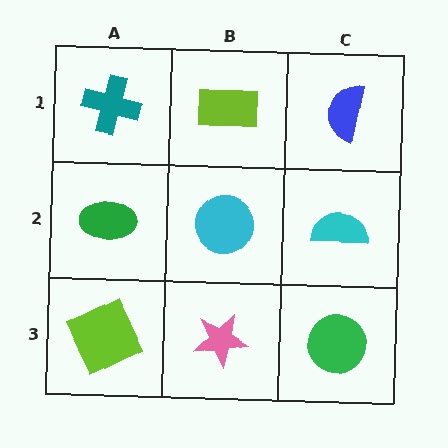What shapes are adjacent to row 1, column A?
A green ellipse (row 2, column A), a lime rectangle (row 1, column B).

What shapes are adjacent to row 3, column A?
A green ellipse (row 2, column A), a pink star (row 3, column B).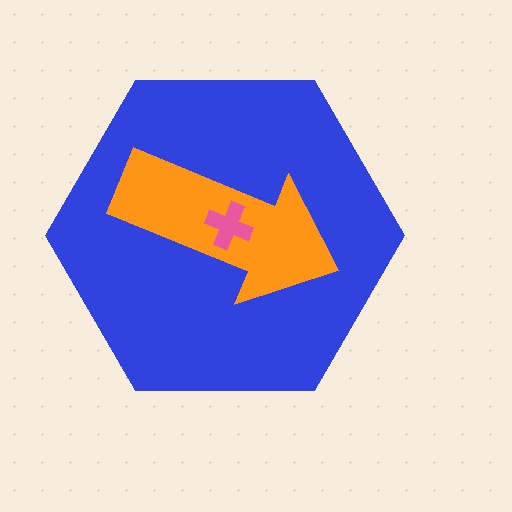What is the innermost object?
The pink cross.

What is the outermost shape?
The blue hexagon.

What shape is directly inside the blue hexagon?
The orange arrow.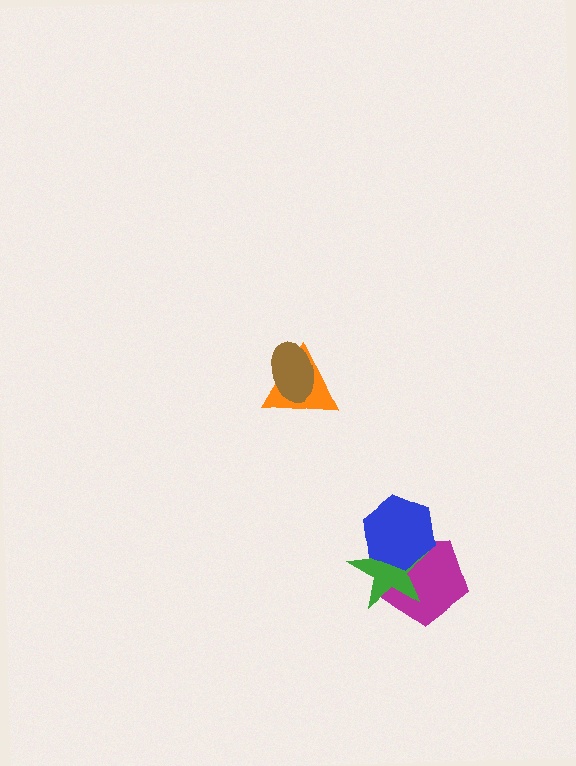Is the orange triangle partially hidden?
Yes, it is partially covered by another shape.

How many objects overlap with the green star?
2 objects overlap with the green star.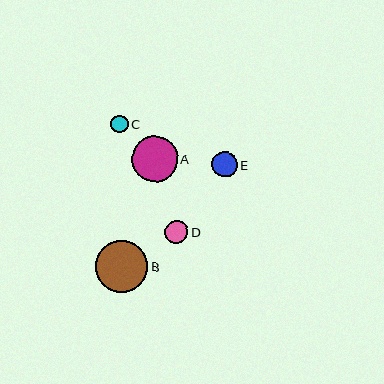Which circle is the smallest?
Circle C is the smallest with a size of approximately 17 pixels.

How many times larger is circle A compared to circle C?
Circle A is approximately 2.7 times the size of circle C.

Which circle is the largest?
Circle B is the largest with a size of approximately 52 pixels.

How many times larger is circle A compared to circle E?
Circle A is approximately 1.8 times the size of circle E.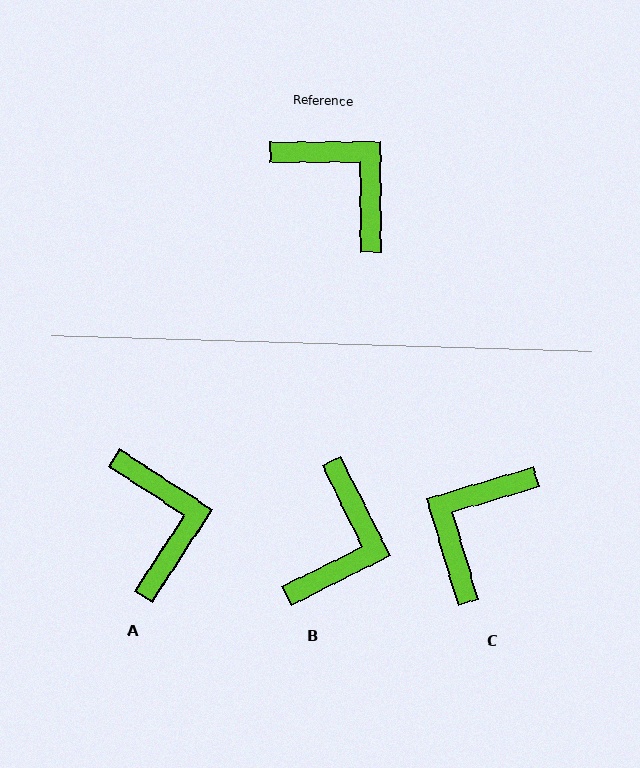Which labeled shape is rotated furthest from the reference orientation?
C, about 106 degrees away.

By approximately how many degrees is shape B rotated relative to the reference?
Approximately 64 degrees clockwise.